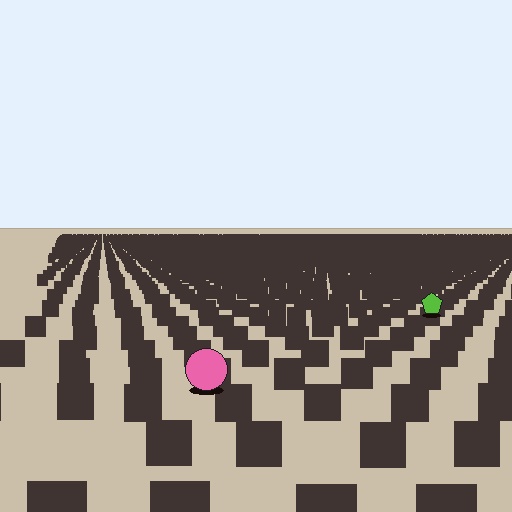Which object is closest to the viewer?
The pink circle is closest. The texture marks near it are larger and more spread out.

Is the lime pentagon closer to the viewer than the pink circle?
No. The pink circle is closer — you can tell from the texture gradient: the ground texture is coarser near it.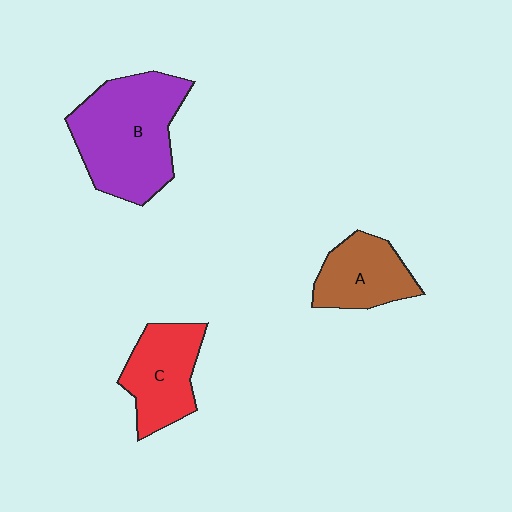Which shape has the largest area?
Shape B (purple).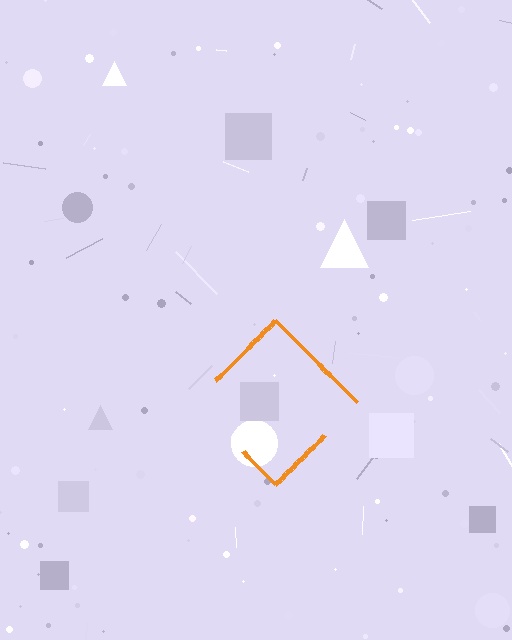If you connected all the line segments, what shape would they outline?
They would outline a diamond.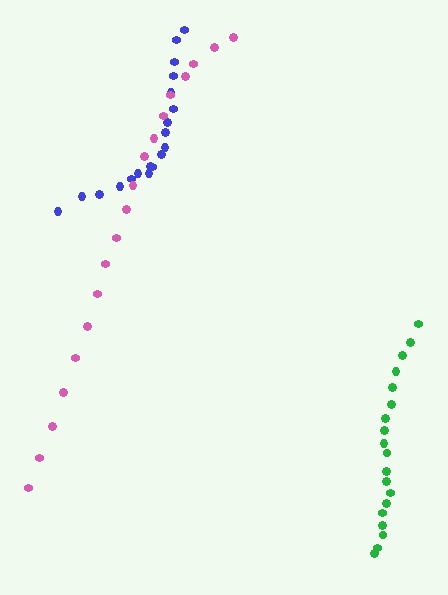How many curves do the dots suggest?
There are 3 distinct paths.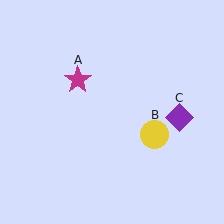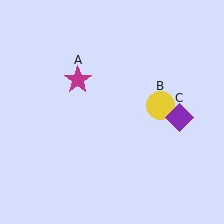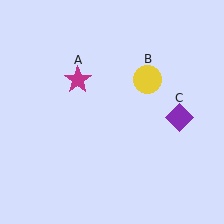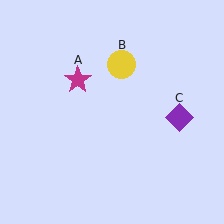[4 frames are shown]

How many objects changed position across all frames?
1 object changed position: yellow circle (object B).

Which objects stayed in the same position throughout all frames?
Magenta star (object A) and purple diamond (object C) remained stationary.